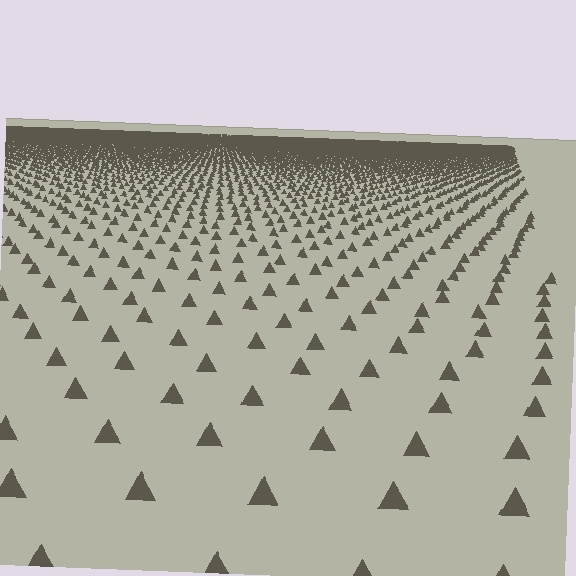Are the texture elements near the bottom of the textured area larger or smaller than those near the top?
Larger. Near the bottom, elements are closer to the viewer and appear at a bigger on-screen size.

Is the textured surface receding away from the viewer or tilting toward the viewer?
The surface is receding away from the viewer. Texture elements get smaller and denser toward the top.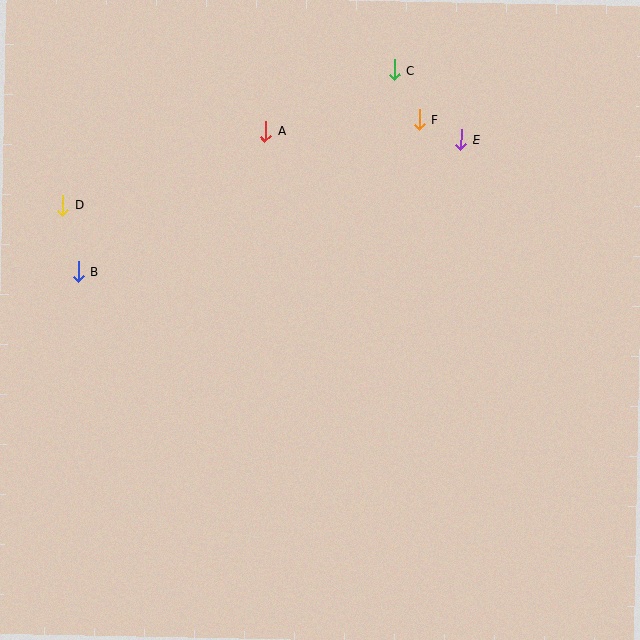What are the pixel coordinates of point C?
Point C is at (394, 70).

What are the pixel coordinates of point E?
Point E is at (461, 139).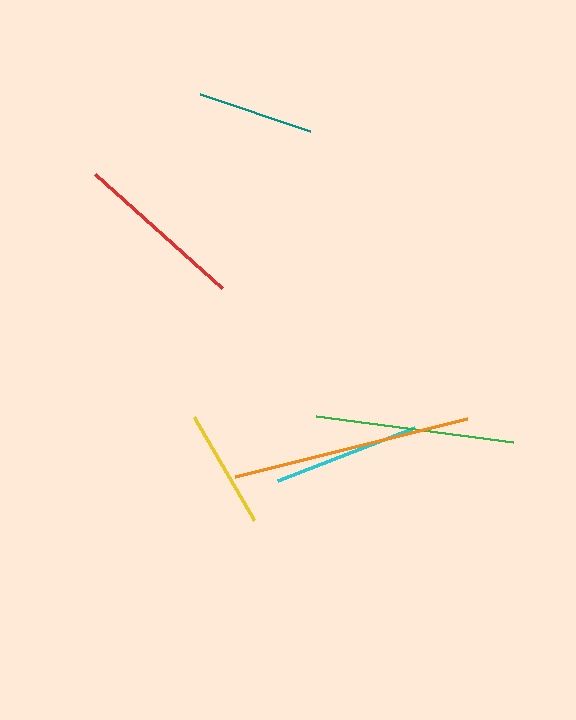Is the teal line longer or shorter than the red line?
The red line is longer than the teal line.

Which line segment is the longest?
The orange line is the longest at approximately 239 pixels.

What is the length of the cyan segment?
The cyan segment is approximately 146 pixels long.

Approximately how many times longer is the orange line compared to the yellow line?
The orange line is approximately 2.0 times the length of the yellow line.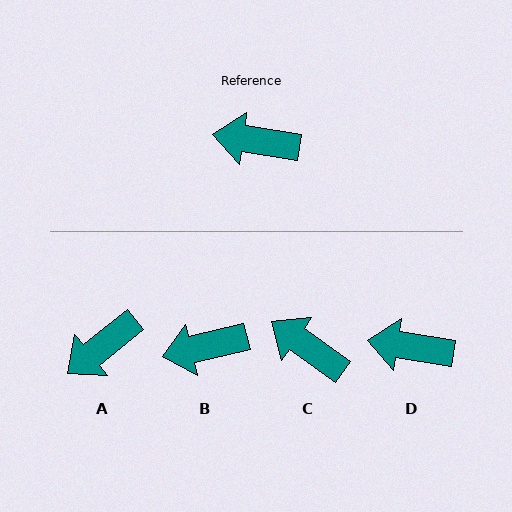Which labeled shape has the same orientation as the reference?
D.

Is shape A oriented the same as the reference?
No, it is off by about 47 degrees.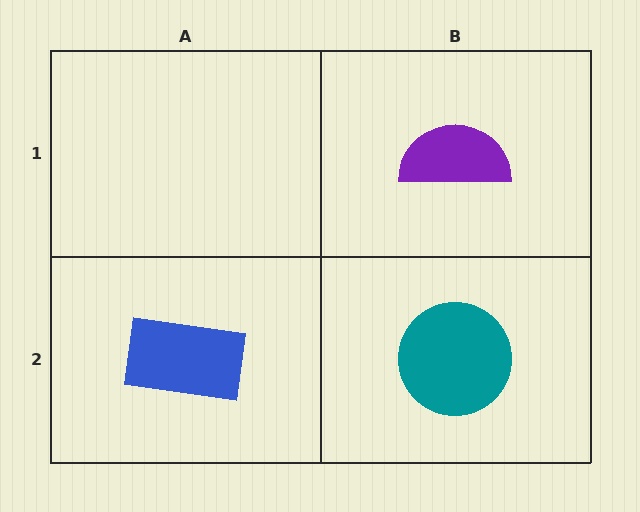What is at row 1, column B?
A purple semicircle.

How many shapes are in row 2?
2 shapes.